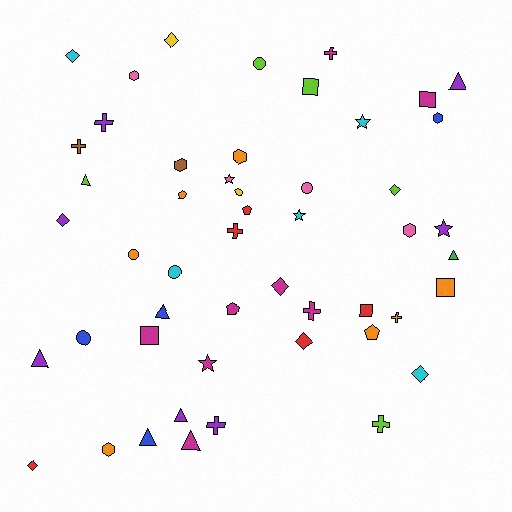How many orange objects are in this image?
There are 7 orange objects.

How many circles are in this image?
There are 5 circles.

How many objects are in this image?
There are 50 objects.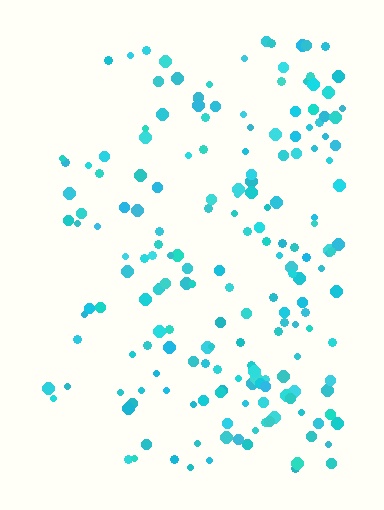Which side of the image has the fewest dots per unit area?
The left.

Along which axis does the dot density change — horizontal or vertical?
Horizontal.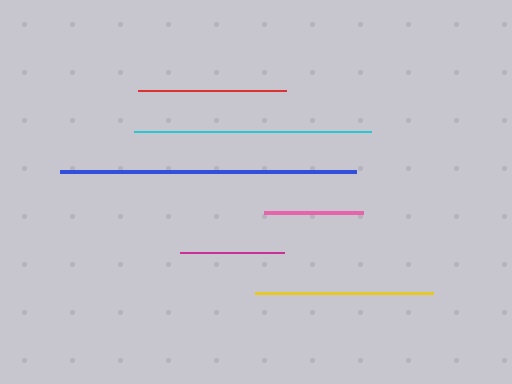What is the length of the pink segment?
The pink segment is approximately 99 pixels long.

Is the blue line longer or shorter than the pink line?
The blue line is longer than the pink line.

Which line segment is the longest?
The blue line is the longest at approximately 296 pixels.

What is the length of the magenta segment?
The magenta segment is approximately 105 pixels long.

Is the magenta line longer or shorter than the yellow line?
The yellow line is longer than the magenta line.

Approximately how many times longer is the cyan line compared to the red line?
The cyan line is approximately 1.6 times the length of the red line.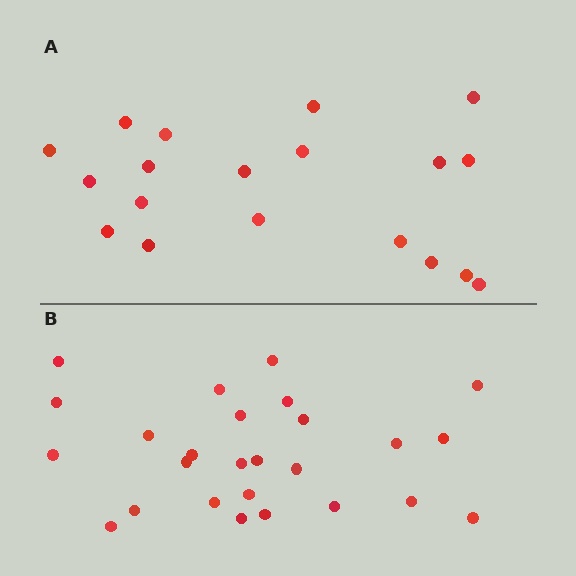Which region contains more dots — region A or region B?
Region B (the bottom region) has more dots.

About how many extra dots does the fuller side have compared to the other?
Region B has roughly 8 or so more dots than region A.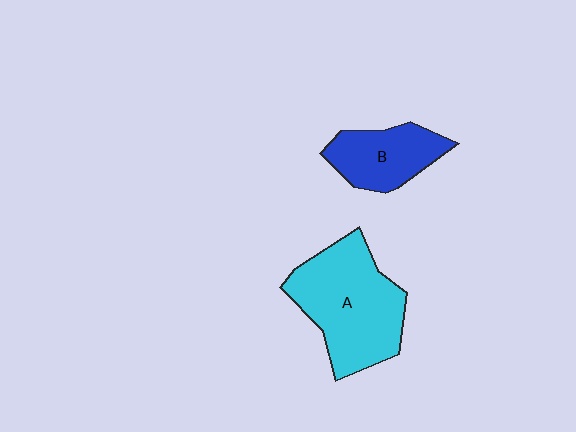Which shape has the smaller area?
Shape B (blue).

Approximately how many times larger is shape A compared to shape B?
Approximately 1.8 times.